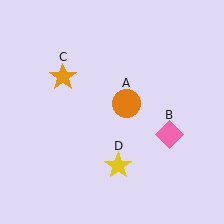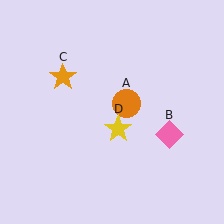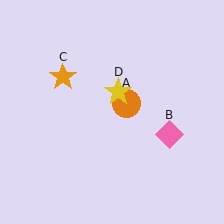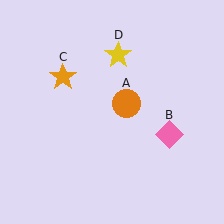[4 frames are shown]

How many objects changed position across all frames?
1 object changed position: yellow star (object D).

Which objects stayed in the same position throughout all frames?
Orange circle (object A) and pink diamond (object B) and orange star (object C) remained stationary.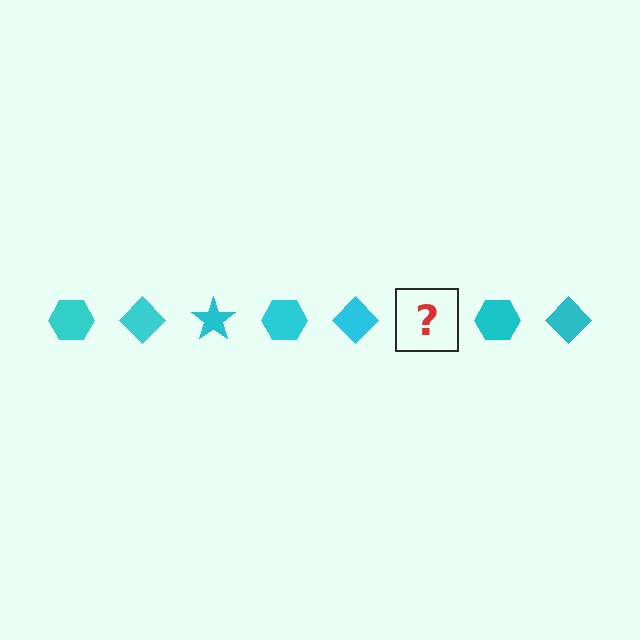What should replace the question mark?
The question mark should be replaced with a cyan star.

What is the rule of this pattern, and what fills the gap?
The rule is that the pattern cycles through hexagon, diamond, star shapes in cyan. The gap should be filled with a cyan star.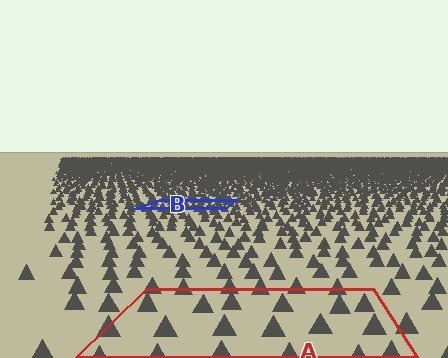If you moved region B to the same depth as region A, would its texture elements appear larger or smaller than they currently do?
They would appear larger. At a closer depth, the same texture elements are projected at a bigger on-screen size.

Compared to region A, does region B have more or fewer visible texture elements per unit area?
Region B has more texture elements per unit area — they are packed more densely because it is farther away.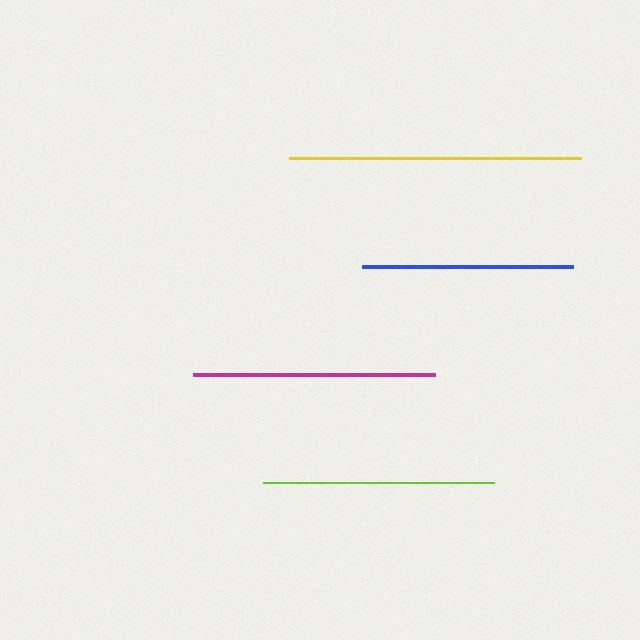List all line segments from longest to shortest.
From longest to shortest: yellow, magenta, lime, blue.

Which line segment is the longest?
The yellow line is the longest at approximately 292 pixels.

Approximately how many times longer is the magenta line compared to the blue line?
The magenta line is approximately 1.1 times the length of the blue line.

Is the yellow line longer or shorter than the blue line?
The yellow line is longer than the blue line.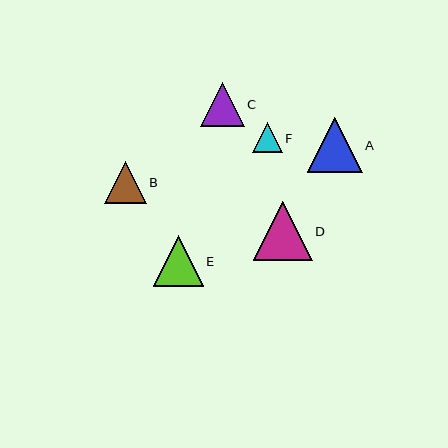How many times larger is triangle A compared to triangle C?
Triangle A is approximately 1.3 times the size of triangle C.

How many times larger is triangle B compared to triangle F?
Triangle B is approximately 1.4 times the size of triangle F.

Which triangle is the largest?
Triangle D is the largest with a size of approximately 59 pixels.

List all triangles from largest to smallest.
From largest to smallest: D, A, E, C, B, F.